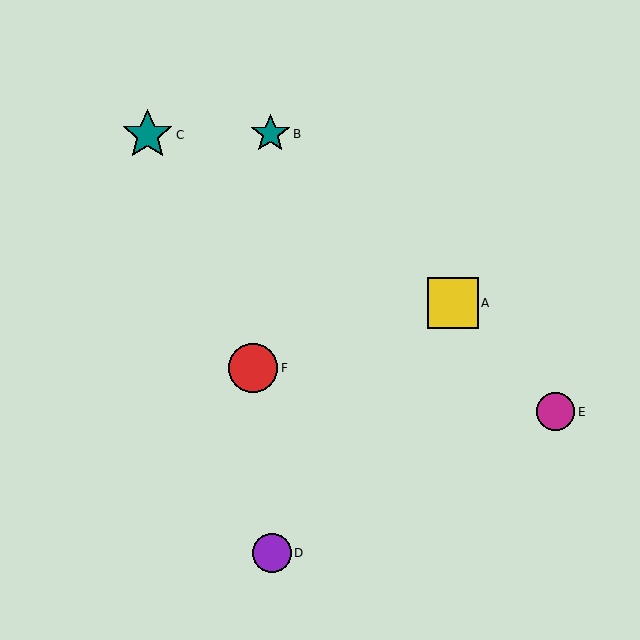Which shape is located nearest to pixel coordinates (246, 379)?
The red circle (labeled F) at (253, 368) is nearest to that location.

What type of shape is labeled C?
Shape C is a teal star.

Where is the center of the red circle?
The center of the red circle is at (253, 368).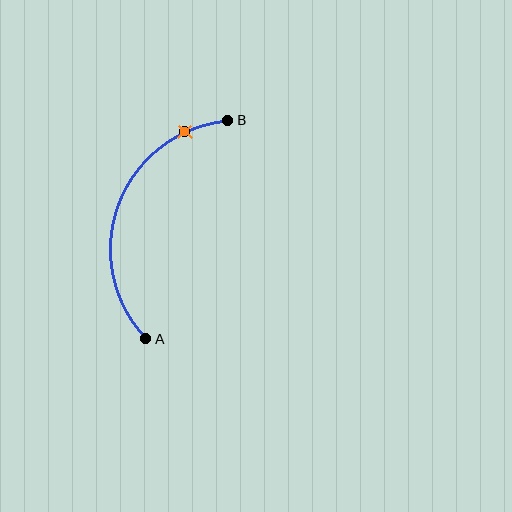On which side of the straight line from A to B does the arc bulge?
The arc bulges to the left of the straight line connecting A and B.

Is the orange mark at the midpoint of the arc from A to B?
No. The orange mark lies on the arc but is closer to endpoint B. The arc midpoint would be at the point on the curve equidistant along the arc from both A and B.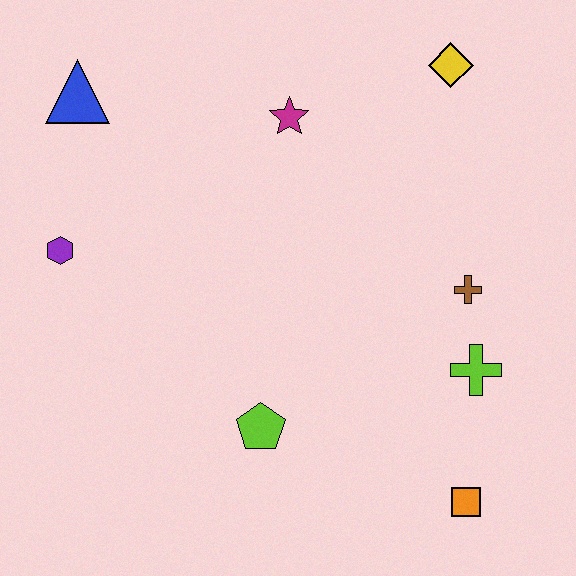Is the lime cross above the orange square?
Yes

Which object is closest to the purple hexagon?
The blue triangle is closest to the purple hexagon.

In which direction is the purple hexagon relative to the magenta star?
The purple hexagon is to the left of the magenta star.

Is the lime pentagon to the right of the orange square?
No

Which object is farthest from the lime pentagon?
The yellow diamond is farthest from the lime pentagon.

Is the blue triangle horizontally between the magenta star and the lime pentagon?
No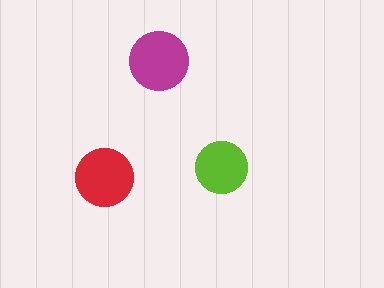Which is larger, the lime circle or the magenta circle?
The magenta one.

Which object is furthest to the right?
The lime circle is rightmost.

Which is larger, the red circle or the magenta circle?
The magenta one.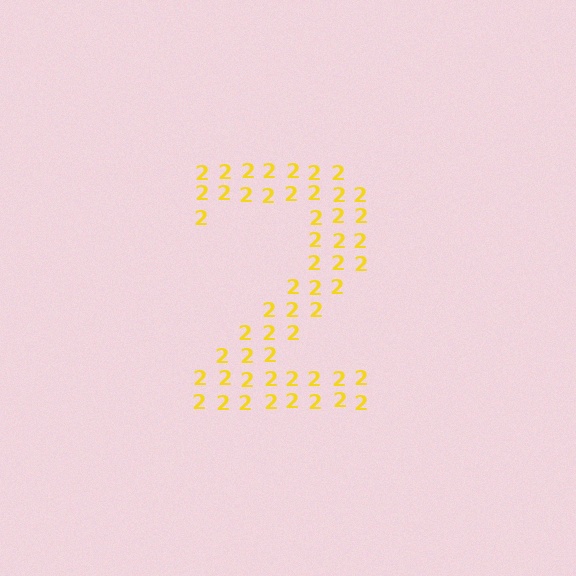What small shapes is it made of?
It is made of small digit 2's.